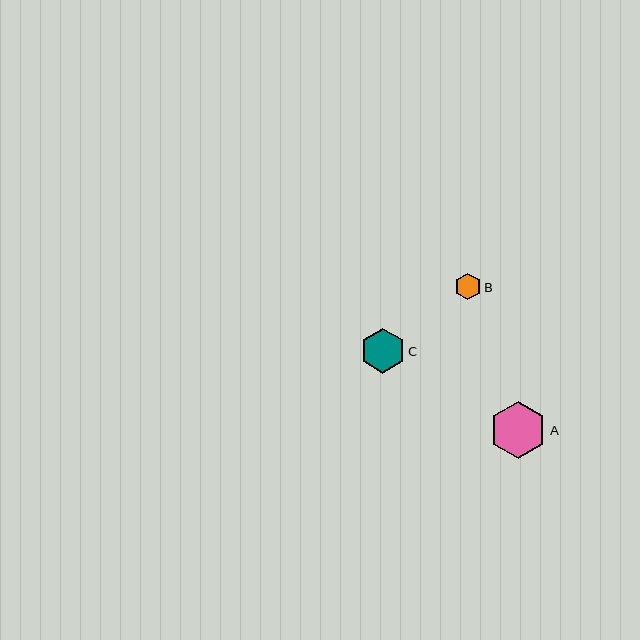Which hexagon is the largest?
Hexagon A is the largest with a size of approximately 57 pixels.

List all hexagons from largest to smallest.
From largest to smallest: A, C, B.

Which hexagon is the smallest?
Hexagon B is the smallest with a size of approximately 26 pixels.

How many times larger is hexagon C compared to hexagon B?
Hexagon C is approximately 1.7 times the size of hexagon B.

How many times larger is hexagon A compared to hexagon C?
Hexagon A is approximately 1.3 times the size of hexagon C.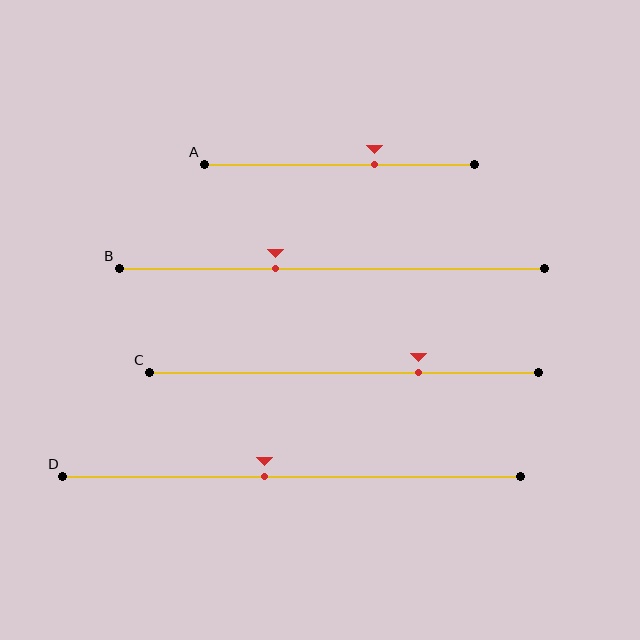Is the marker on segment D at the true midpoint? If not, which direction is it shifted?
No, the marker on segment D is shifted to the left by about 6% of the segment length.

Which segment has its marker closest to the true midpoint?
Segment D has its marker closest to the true midpoint.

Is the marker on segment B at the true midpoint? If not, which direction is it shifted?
No, the marker on segment B is shifted to the left by about 13% of the segment length.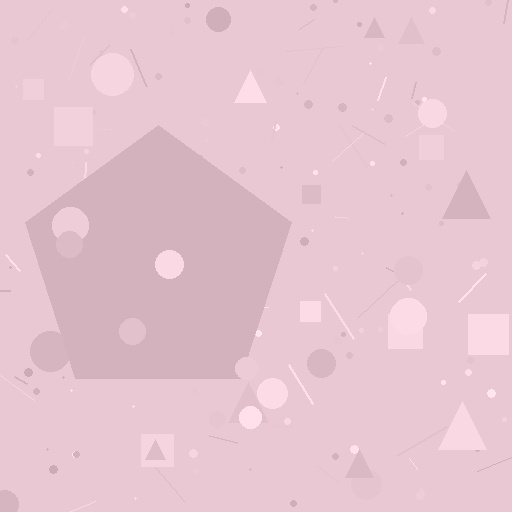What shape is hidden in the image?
A pentagon is hidden in the image.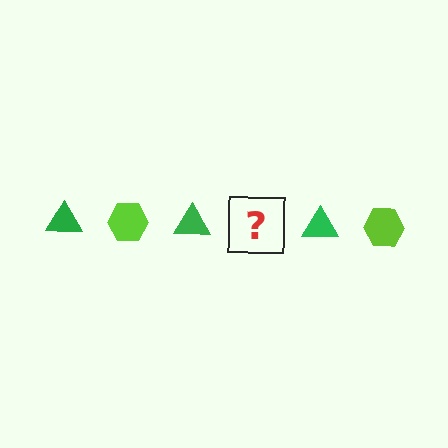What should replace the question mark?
The question mark should be replaced with a lime hexagon.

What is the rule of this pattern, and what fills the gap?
The rule is that the pattern alternates between green triangle and lime hexagon. The gap should be filled with a lime hexagon.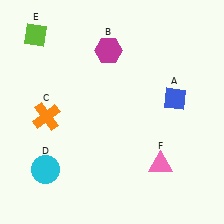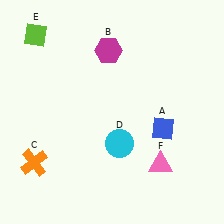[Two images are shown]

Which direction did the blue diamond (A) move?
The blue diamond (A) moved down.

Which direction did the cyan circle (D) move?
The cyan circle (D) moved right.